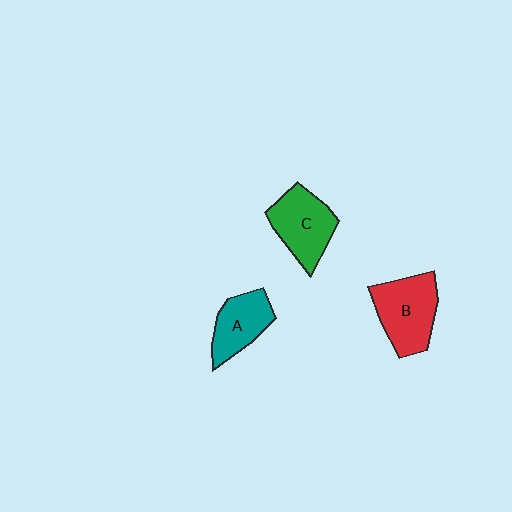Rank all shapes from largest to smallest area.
From largest to smallest: B (red), C (green), A (teal).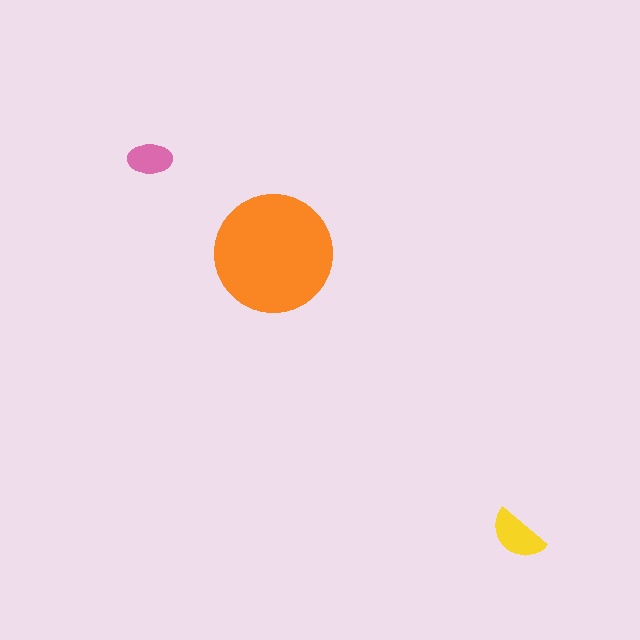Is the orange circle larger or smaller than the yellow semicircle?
Larger.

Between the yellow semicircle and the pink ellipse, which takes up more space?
The yellow semicircle.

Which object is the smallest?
The pink ellipse.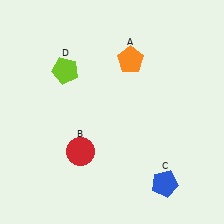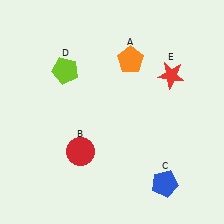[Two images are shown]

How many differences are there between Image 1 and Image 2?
There is 1 difference between the two images.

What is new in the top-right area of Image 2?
A red star (E) was added in the top-right area of Image 2.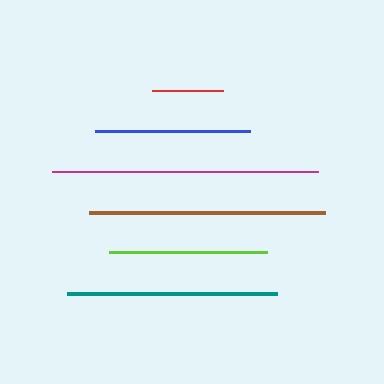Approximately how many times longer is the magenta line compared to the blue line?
The magenta line is approximately 1.7 times the length of the blue line.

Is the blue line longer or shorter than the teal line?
The teal line is longer than the blue line.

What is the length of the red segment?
The red segment is approximately 71 pixels long.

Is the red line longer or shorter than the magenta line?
The magenta line is longer than the red line.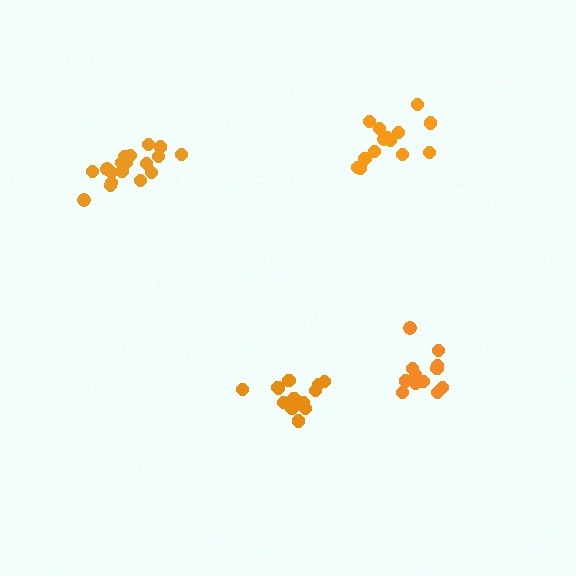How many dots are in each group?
Group 1: 13 dots, Group 2: 14 dots, Group 3: 13 dots, Group 4: 19 dots (59 total).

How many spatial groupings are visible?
There are 4 spatial groupings.